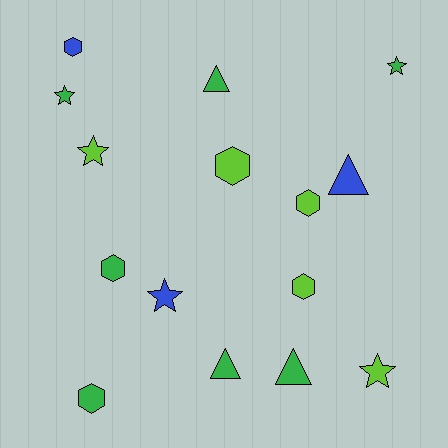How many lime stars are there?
There are 2 lime stars.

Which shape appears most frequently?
Hexagon, with 6 objects.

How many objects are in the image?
There are 15 objects.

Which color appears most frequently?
Green, with 7 objects.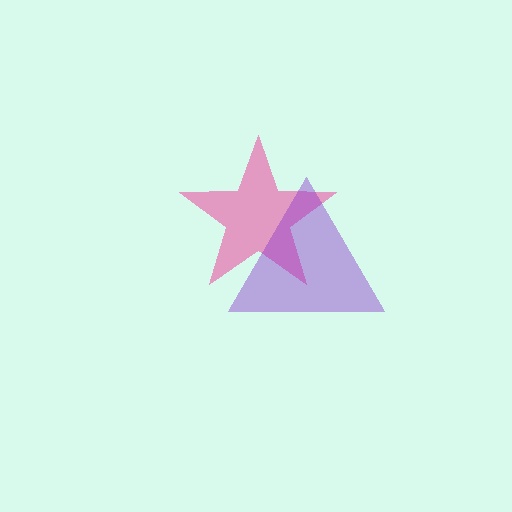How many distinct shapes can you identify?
There are 2 distinct shapes: a pink star, a purple triangle.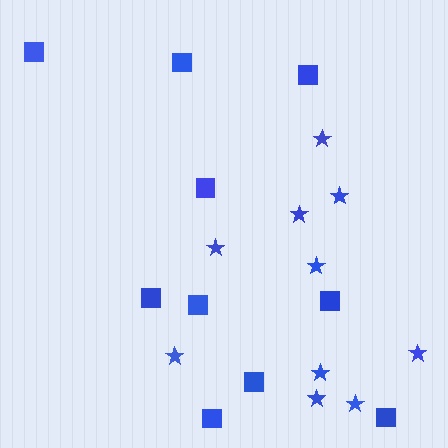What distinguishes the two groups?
There are 2 groups: one group of squares (10) and one group of stars (10).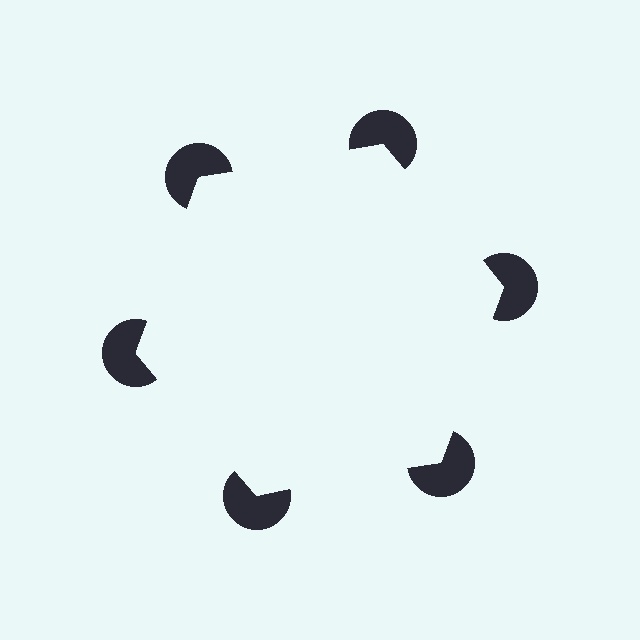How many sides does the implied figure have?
6 sides.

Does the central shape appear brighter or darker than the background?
It typically appears slightly brighter than the background, even though no actual brightness change is drawn.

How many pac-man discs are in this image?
There are 6 — one at each vertex of the illusory hexagon.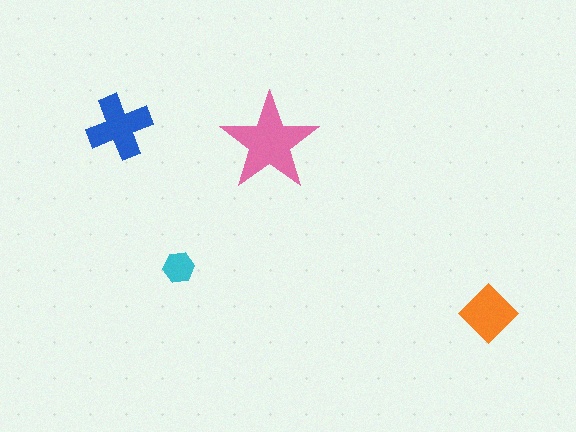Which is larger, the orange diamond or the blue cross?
The blue cross.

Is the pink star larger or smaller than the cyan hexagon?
Larger.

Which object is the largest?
The pink star.